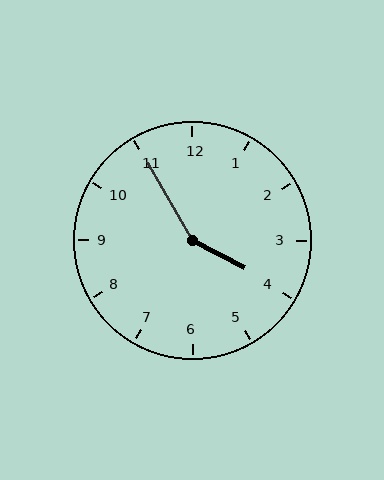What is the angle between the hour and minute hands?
Approximately 148 degrees.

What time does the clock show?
3:55.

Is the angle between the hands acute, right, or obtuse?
It is obtuse.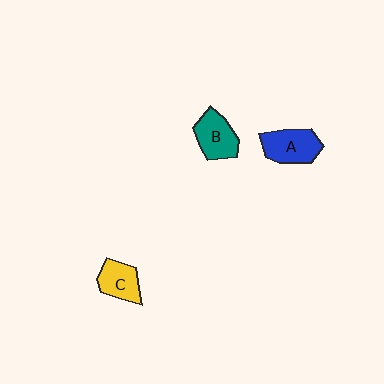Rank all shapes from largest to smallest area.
From largest to smallest: A (blue), B (teal), C (yellow).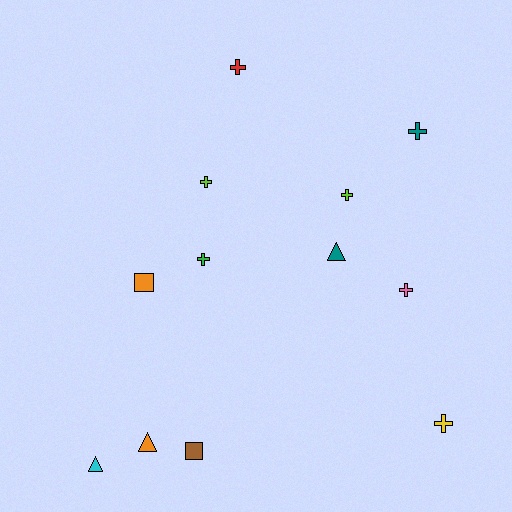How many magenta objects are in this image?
There are no magenta objects.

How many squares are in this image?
There are 2 squares.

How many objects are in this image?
There are 12 objects.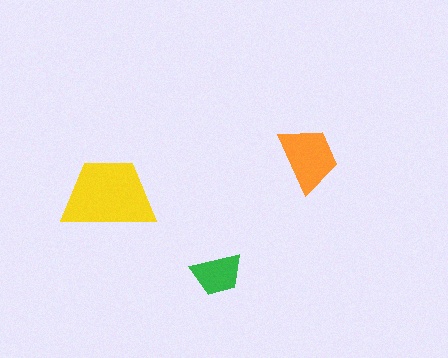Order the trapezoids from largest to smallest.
the yellow one, the orange one, the green one.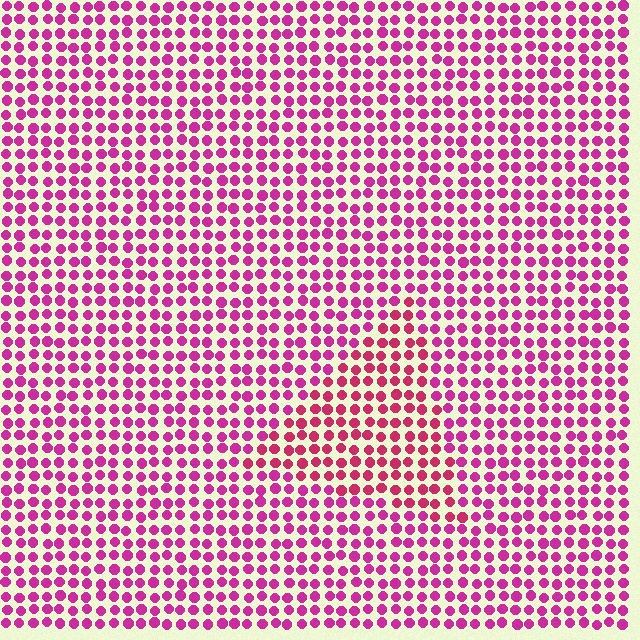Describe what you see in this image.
The image is filled with small magenta elements in a uniform arrangement. A triangle-shaped region is visible where the elements are tinted to a slightly different hue, forming a subtle color boundary.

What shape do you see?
I see a triangle.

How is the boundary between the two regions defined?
The boundary is defined purely by a slight shift in hue (about 21 degrees). Spacing, size, and orientation are identical on both sides.